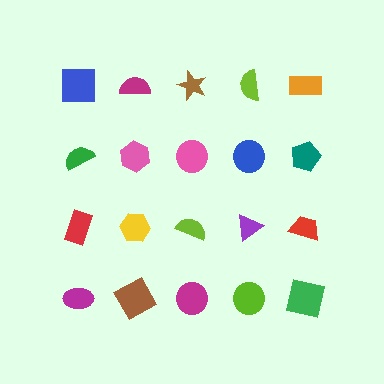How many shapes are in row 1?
5 shapes.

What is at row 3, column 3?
A lime semicircle.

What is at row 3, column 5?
A red trapezoid.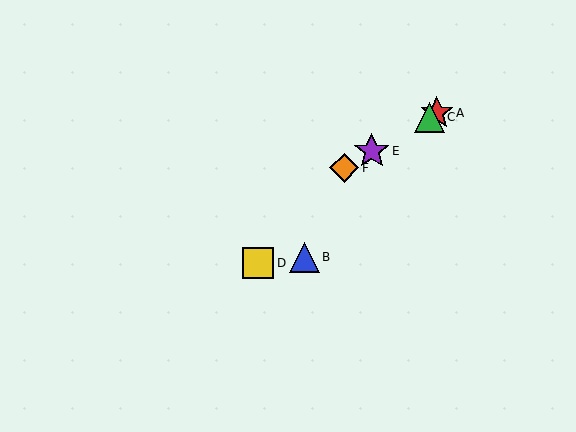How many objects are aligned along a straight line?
4 objects (A, C, E, F) are aligned along a straight line.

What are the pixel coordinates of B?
Object B is at (304, 257).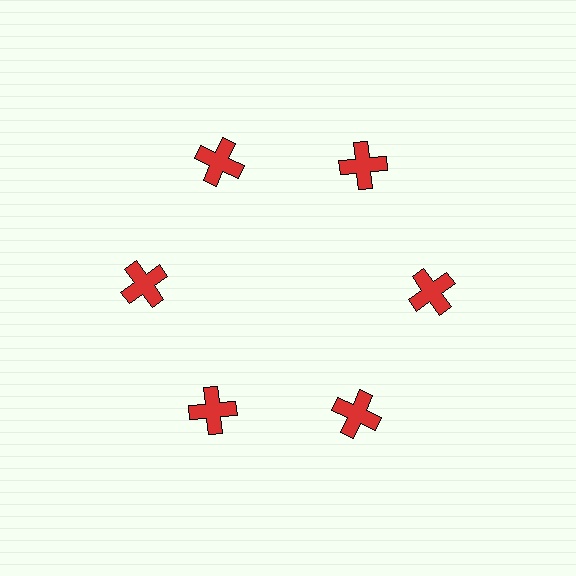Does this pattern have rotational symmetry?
Yes, this pattern has 6-fold rotational symmetry. It looks the same after rotating 60 degrees around the center.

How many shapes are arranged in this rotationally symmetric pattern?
There are 6 shapes, arranged in 6 groups of 1.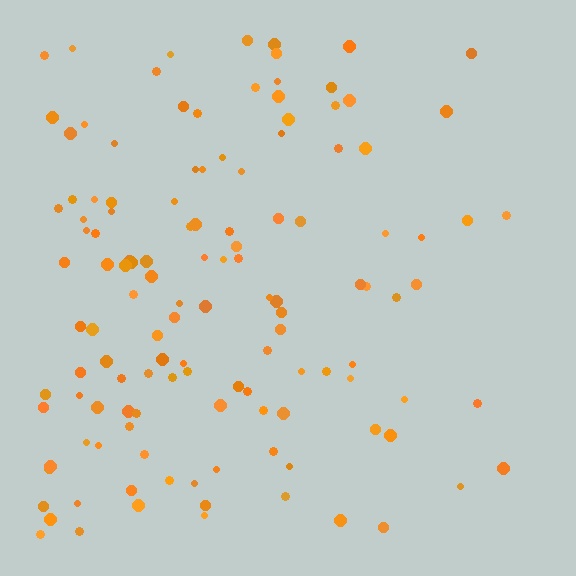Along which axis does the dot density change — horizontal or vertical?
Horizontal.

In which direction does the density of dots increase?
From right to left, with the left side densest.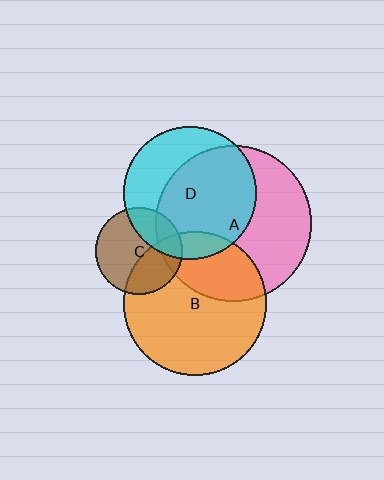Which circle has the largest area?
Circle A (pink).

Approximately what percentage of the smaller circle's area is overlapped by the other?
Approximately 35%.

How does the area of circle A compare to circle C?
Approximately 3.2 times.